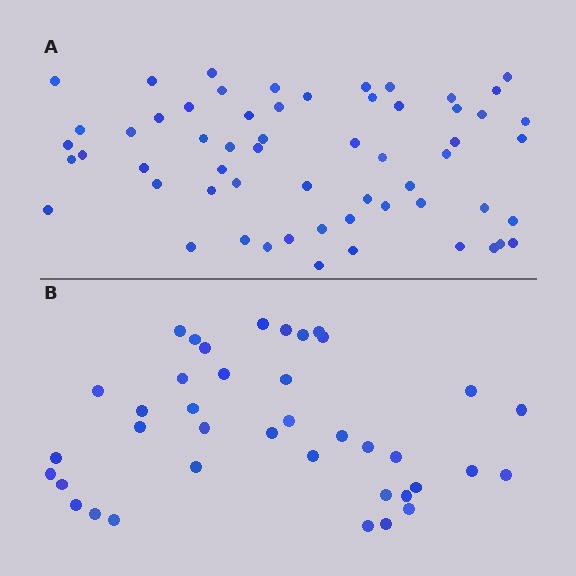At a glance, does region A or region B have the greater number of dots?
Region A (the top region) has more dots.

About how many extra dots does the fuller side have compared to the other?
Region A has approximately 20 more dots than region B.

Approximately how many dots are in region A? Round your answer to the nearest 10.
About 60 dots. (The exact count is 59, which rounds to 60.)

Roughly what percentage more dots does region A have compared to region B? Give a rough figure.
About 50% more.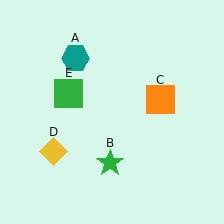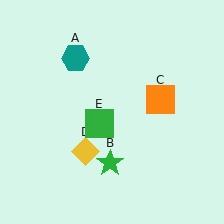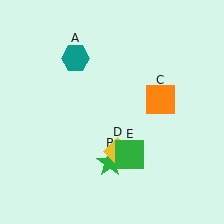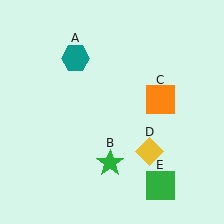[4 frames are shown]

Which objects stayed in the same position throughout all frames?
Teal hexagon (object A) and green star (object B) and orange square (object C) remained stationary.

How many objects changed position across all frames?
2 objects changed position: yellow diamond (object D), green square (object E).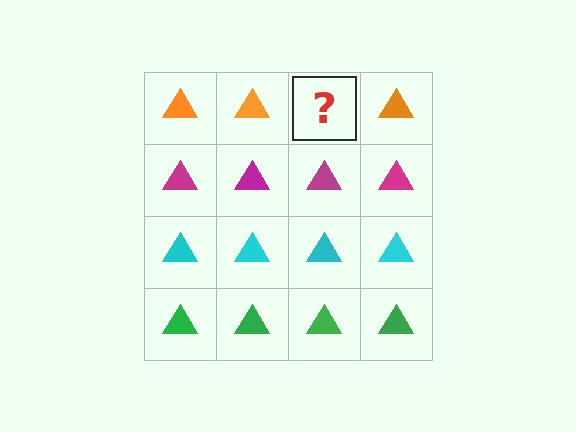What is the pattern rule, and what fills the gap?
The rule is that each row has a consistent color. The gap should be filled with an orange triangle.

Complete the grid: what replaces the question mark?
The question mark should be replaced with an orange triangle.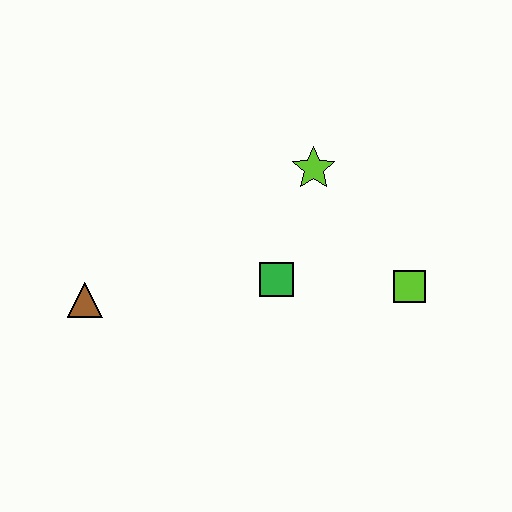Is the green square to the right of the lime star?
No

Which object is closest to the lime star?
The green square is closest to the lime star.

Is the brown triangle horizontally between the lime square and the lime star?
No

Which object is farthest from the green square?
The brown triangle is farthest from the green square.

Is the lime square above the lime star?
No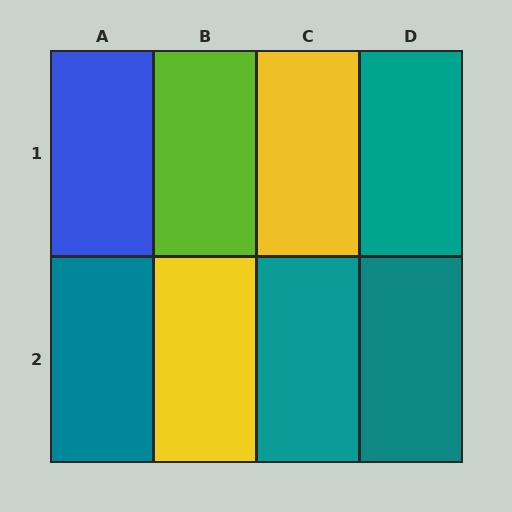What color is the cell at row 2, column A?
Teal.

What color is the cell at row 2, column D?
Teal.